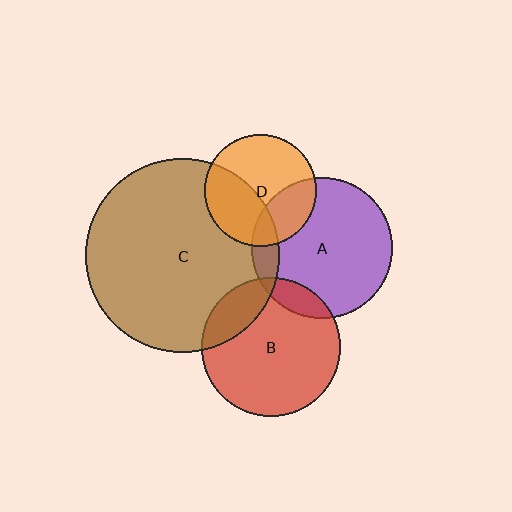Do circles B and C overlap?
Yes.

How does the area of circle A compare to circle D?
Approximately 1.6 times.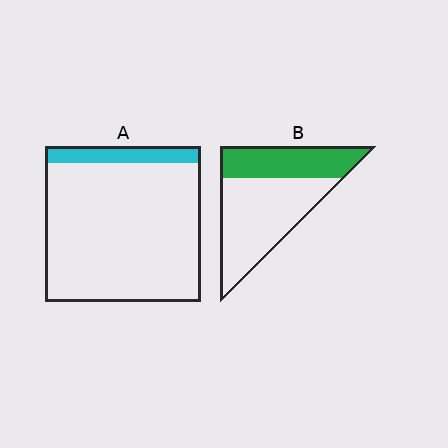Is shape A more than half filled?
No.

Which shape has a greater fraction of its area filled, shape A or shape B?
Shape B.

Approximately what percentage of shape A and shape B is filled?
A is approximately 10% and B is approximately 35%.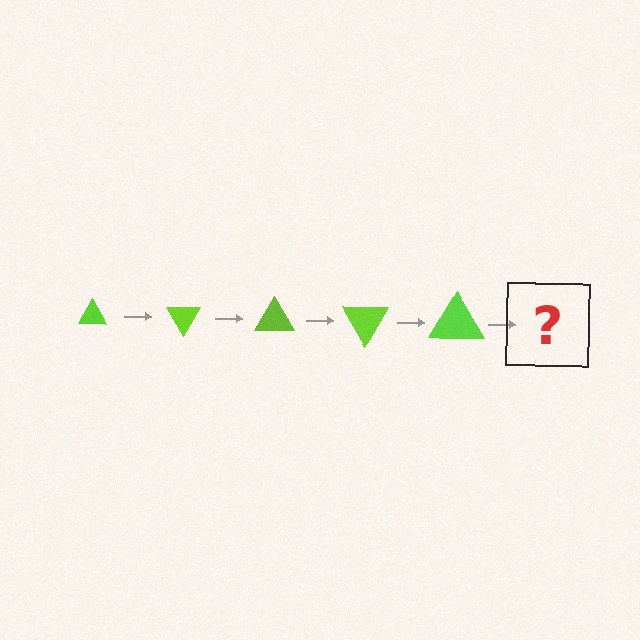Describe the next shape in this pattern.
It should be a triangle, larger than the previous one and rotated 300 degrees from the start.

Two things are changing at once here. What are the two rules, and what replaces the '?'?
The two rules are that the triangle grows larger each step and it rotates 60 degrees each step. The '?' should be a triangle, larger than the previous one and rotated 300 degrees from the start.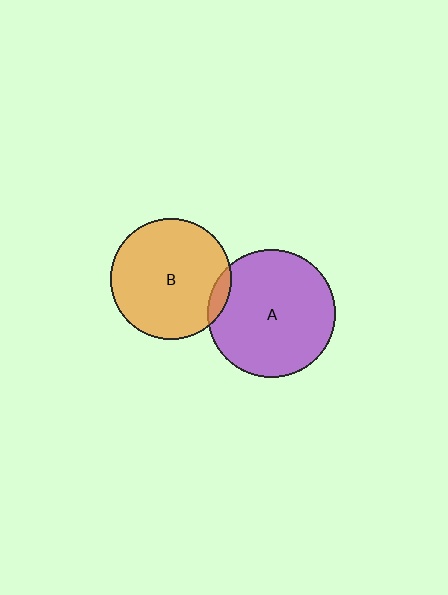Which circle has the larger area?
Circle A (purple).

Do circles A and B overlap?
Yes.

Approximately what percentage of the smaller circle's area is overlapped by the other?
Approximately 5%.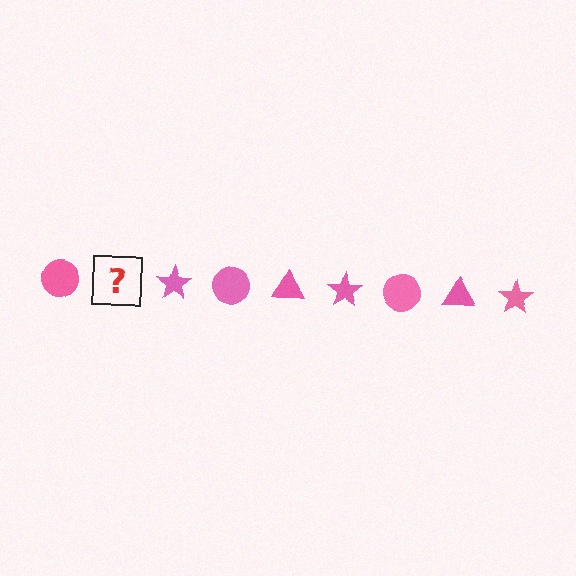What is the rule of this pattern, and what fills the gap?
The rule is that the pattern cycles through circle, triangle, star shapes in pink. The gap should be filled with a pink triangle.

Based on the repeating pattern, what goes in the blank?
The blank should be a pink triangle.